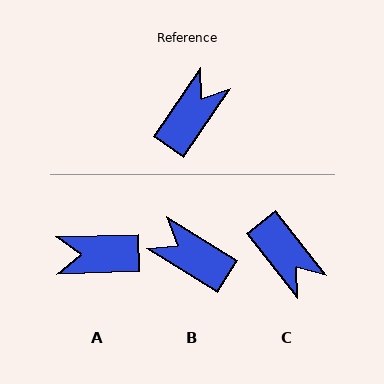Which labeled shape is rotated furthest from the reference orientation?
A, about 126 degrees away.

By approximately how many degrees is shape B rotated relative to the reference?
Approximately 93 degrees counter-clockwise.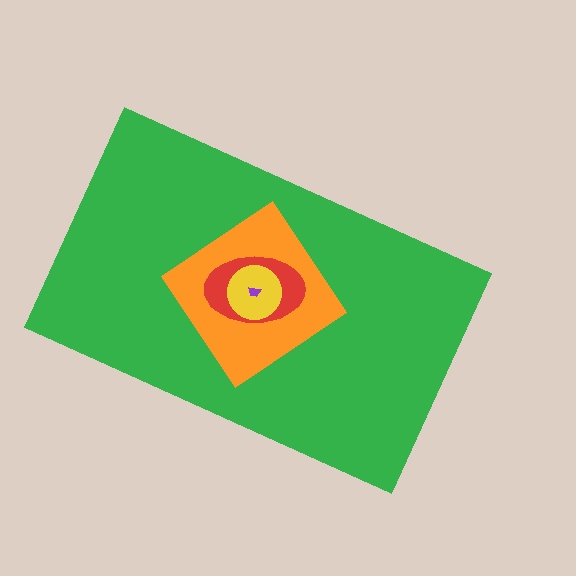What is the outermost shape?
The green rectangle.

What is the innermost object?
The purple trapezoid.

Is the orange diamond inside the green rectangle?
Yes.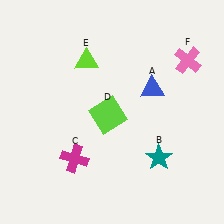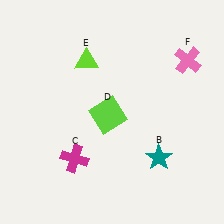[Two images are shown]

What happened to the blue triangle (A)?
The blue triangle (A) was removed in Image 2. It was in the top-right area of Image 1.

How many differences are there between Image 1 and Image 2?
There is 1 difference between the two images.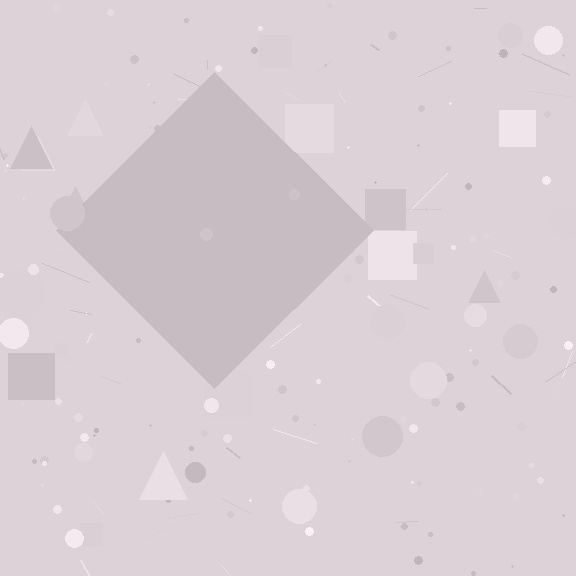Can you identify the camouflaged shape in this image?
The camouflaged shape is a diamond.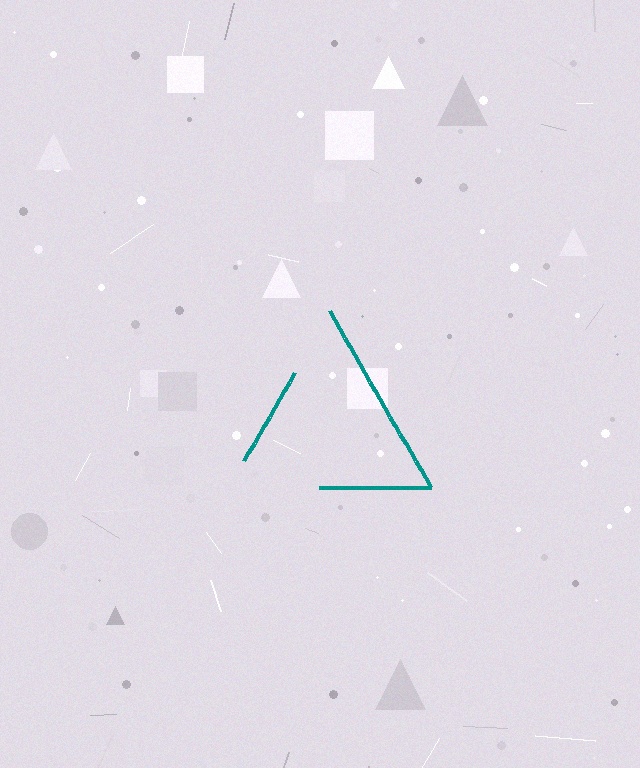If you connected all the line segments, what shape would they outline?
They would outline a triangle.